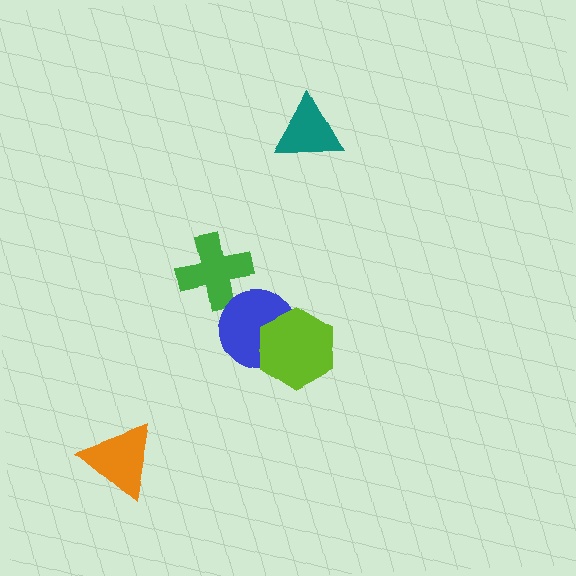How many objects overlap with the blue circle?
1 object overlaps with the blue circle.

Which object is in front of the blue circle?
The lime hexagon is in front of the blue circle.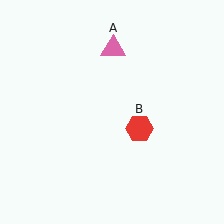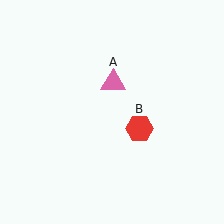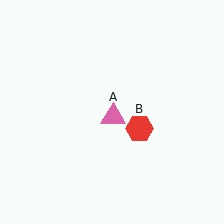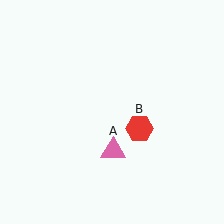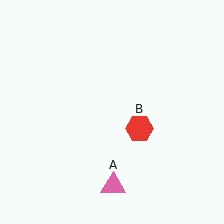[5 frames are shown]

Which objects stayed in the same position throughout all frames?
Red hexagon (object B) remained stationary.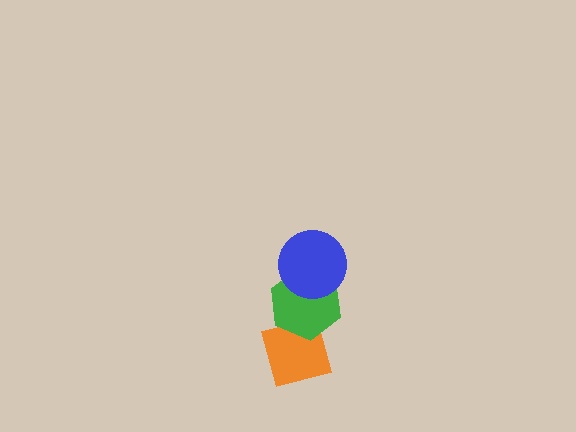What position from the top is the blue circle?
The blue circle is 1st from the top.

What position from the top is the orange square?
The orange square is 3rd from the top.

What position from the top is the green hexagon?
The green hexagon is 2nd from the top.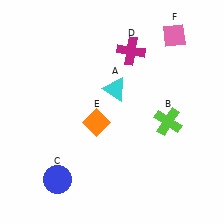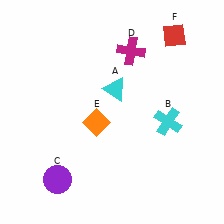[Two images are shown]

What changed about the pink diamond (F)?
In Image 1, F is pink. In Image 2, it changed to red.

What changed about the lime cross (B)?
In Image 1, B is lime. In Image 2, it changed to cyan.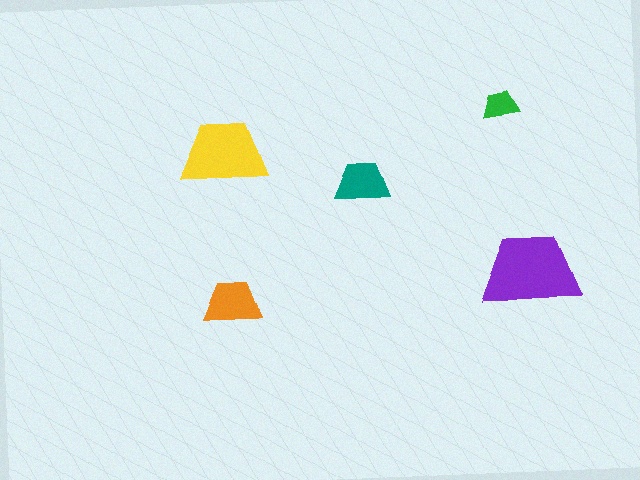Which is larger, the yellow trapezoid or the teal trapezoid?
The yellow one.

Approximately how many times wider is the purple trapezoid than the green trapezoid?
About 2.5 times wider.